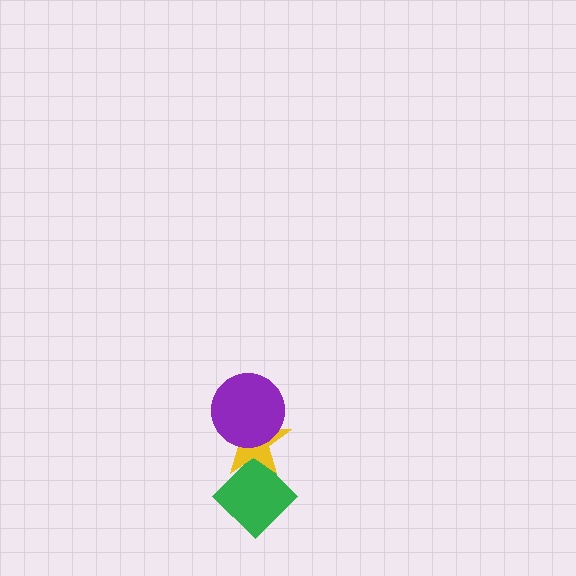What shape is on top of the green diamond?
The yellow star is on top of the green diamond.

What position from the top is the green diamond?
The green diamond is 3rd from the top.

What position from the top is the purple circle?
The purple circle is 1st from the top.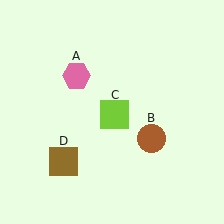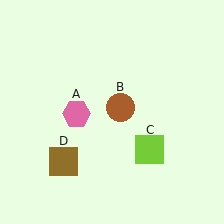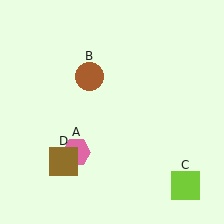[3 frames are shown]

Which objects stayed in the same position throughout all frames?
Brown square (object D) remained stationary.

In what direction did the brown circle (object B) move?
The brown circle (object B) moved up and to the left.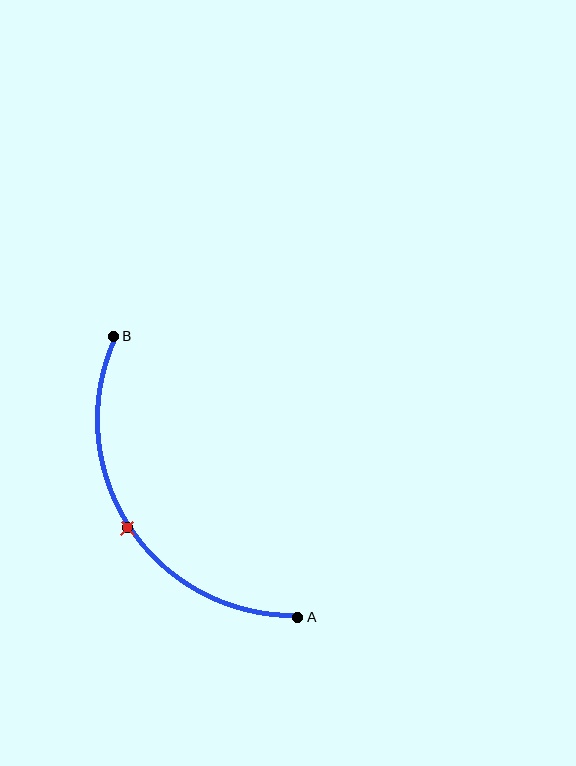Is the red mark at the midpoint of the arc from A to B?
Yes. The red mark lies on the arc at equal arc-length from both A and B — it is the arc midpoint.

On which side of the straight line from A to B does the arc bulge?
The arc bulges to the left of the straight line connecting A and B.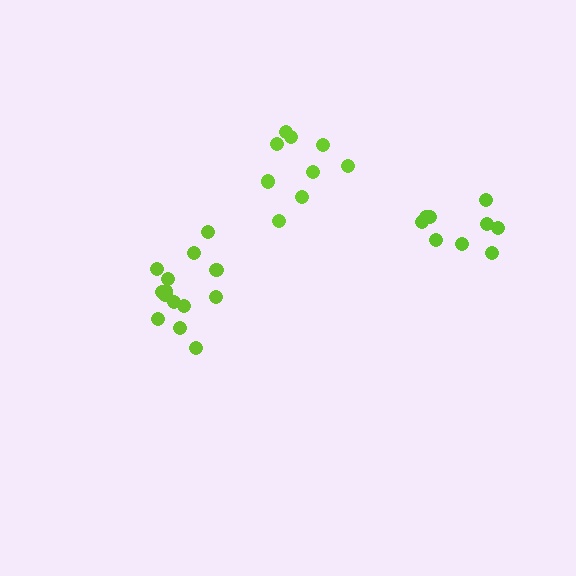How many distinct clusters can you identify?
There are 3 distinct clusters.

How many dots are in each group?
Group 1: 14 dots, Group 2: 9 dots, Group 3: 9 dots (32 total).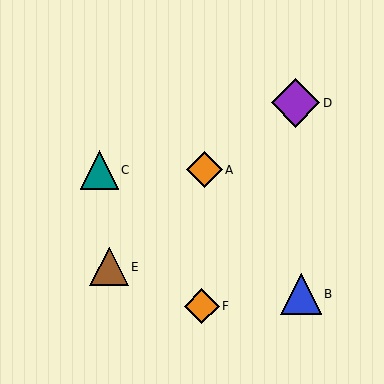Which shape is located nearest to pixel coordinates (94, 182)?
The teal triangle (labeled C) at (99, 170) is nearest to that location.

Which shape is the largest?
The purple diamond (labeled D) is the largest.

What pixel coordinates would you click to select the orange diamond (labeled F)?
Click at (202, 306) to select the orange diamond F.